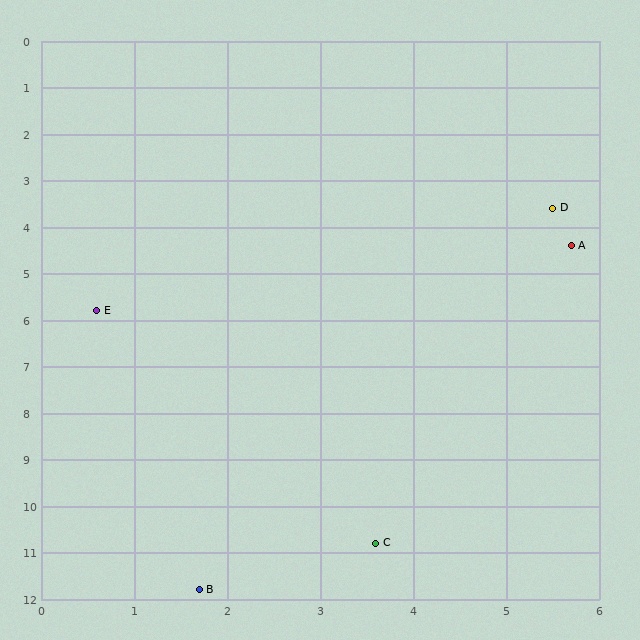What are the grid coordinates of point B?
Point B is at approximately (1.7, 11.8).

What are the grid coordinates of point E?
Point E is at approximately (0.6, 5.8).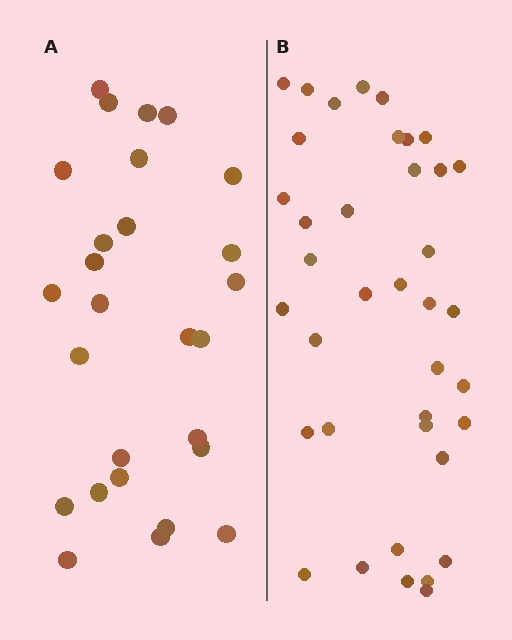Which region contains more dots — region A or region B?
Region B (the right region) has more dots.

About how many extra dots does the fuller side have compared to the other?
Region B has roughly 12 or so more dots than region A.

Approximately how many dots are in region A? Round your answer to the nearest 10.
About 30 dots. (The exact count is 27, which rounds to 30.)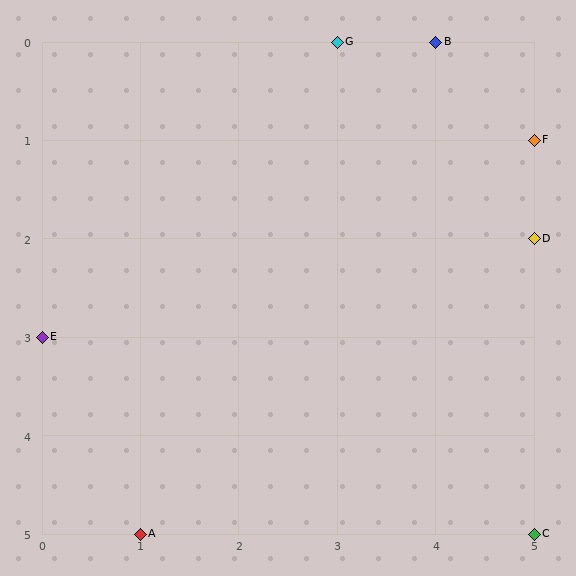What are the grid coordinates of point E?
Point E is at grid coordinates (0, 3).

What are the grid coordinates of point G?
Point G is at grid coordinates (3, 0).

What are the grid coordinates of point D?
Point D is at grid coordinates (5, 2).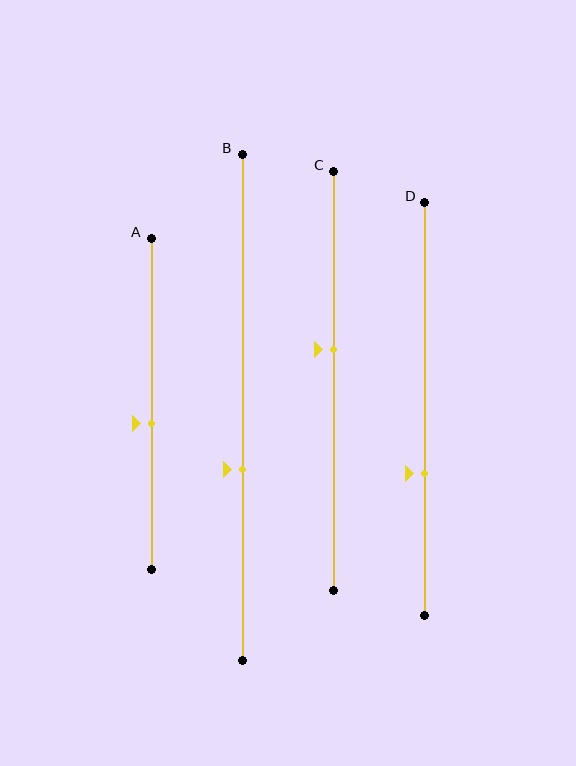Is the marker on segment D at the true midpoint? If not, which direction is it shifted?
No, the marker on segment D is shifted downward by about 16% of the segment length.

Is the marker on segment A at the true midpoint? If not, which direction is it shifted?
No, the marker on segment A is shifted downward by about 6% of the segment length.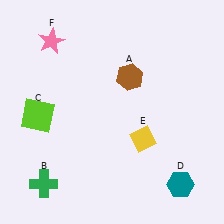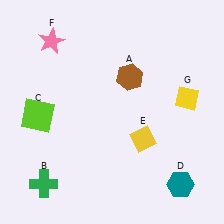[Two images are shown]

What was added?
A yellow diamond (G) was added in Image 2.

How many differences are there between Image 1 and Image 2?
There is 1 difference between the two images.